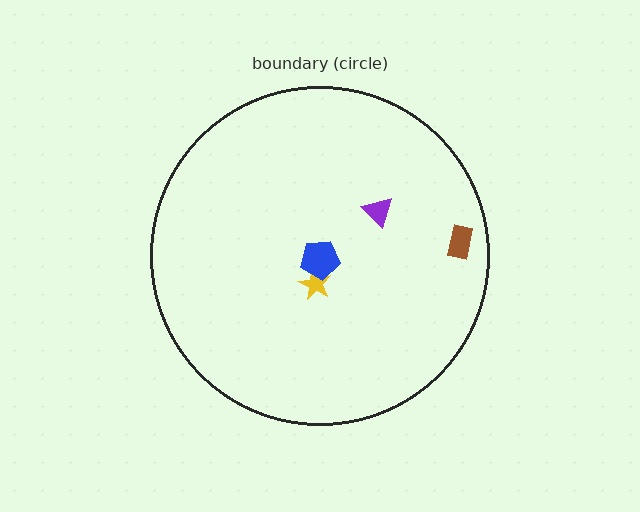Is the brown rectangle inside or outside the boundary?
Inside.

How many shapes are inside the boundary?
4 inside, 0 outside.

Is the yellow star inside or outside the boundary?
Inside.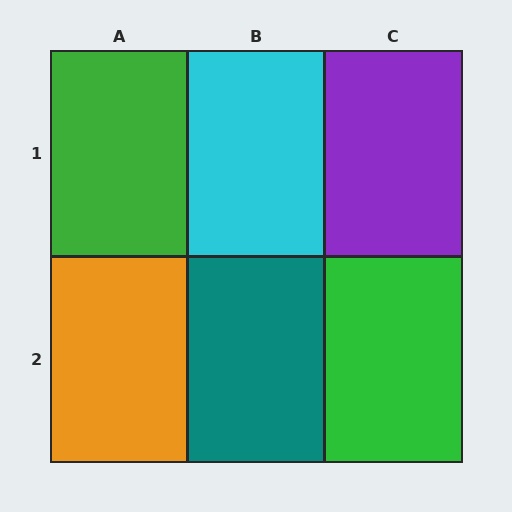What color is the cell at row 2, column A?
Orange.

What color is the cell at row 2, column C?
Green.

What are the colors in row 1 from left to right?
Green, cyan, purple.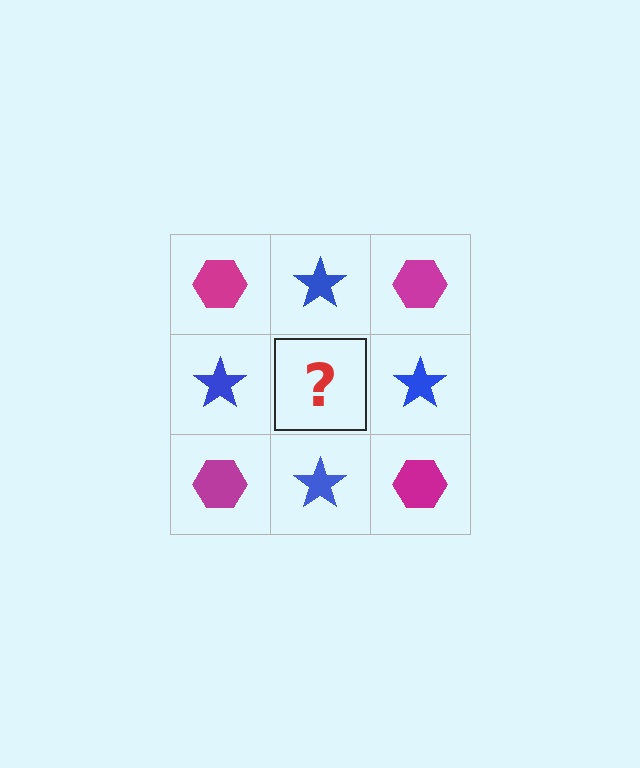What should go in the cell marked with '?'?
The missing cell should contain a magenta hexagon.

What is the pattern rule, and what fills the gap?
The rule is that it alternates magenta hexagon and blue star in a checkerboard pattern. The gap should be filled with a magenta hexagon.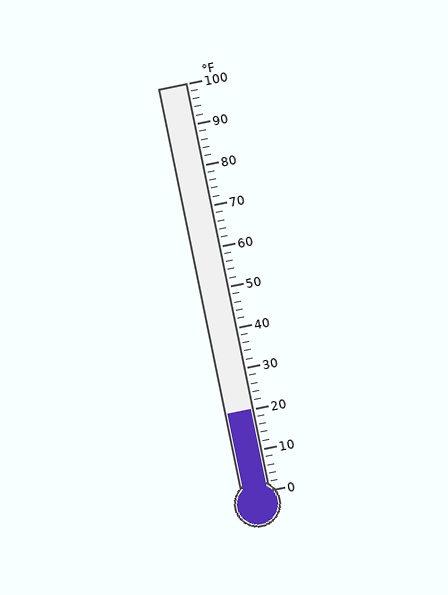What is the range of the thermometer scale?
The thermometer scale ranges from 0°F to 100°F.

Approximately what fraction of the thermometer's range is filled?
The thermometer is filled to approximately 20% of its range.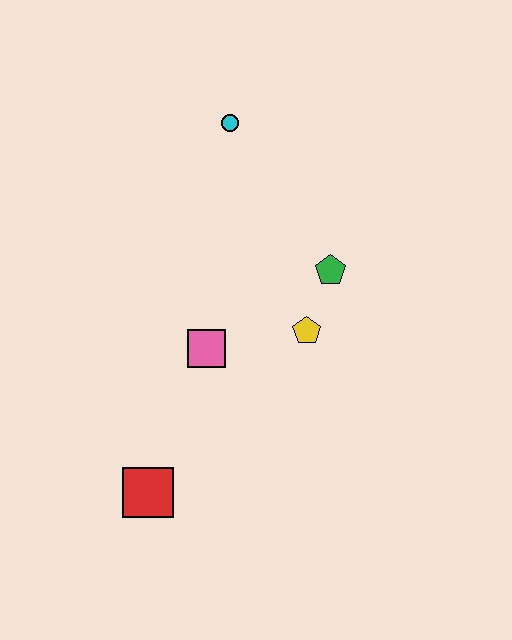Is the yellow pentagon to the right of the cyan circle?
Yes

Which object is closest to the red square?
The pink square is closest to the red square.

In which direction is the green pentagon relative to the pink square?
The green pentagon is to the right of the pink square.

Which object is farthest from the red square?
The cyan circle is farthest from the red square.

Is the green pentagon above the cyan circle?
No